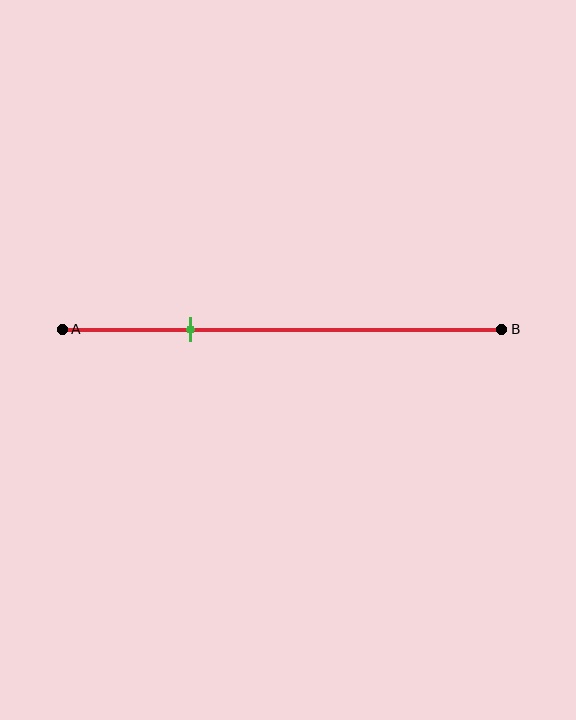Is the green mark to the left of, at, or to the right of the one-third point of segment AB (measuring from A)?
The green mark is to the left of the one-third point of segment AB.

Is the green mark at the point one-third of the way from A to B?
No, the mark is at about 30% from A, not at the 33% one-third point.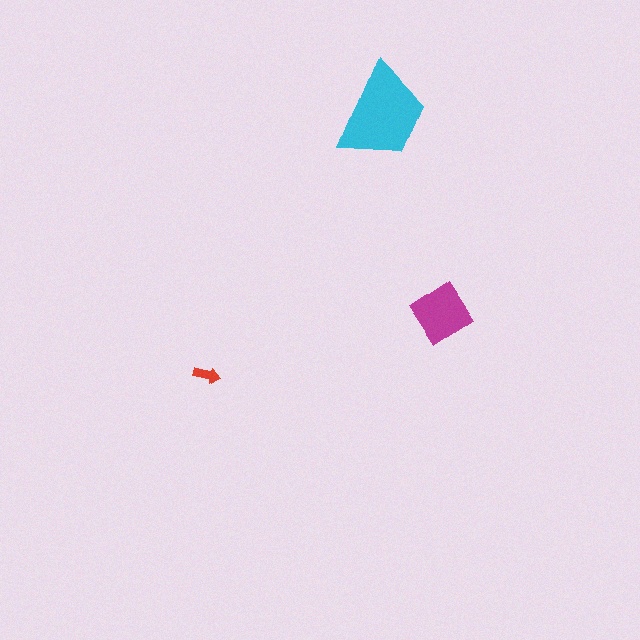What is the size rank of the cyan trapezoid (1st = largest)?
1st.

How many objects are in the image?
There are 3 objects in the image.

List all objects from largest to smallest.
The cyan trapezoid, the magenta diamond, the red arrow.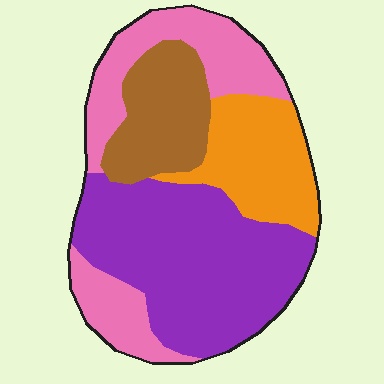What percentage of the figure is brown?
Brown takes up about one sixth (1/6) of the figure.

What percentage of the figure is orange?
Orange takes up about one sixth (1/6) of the figure.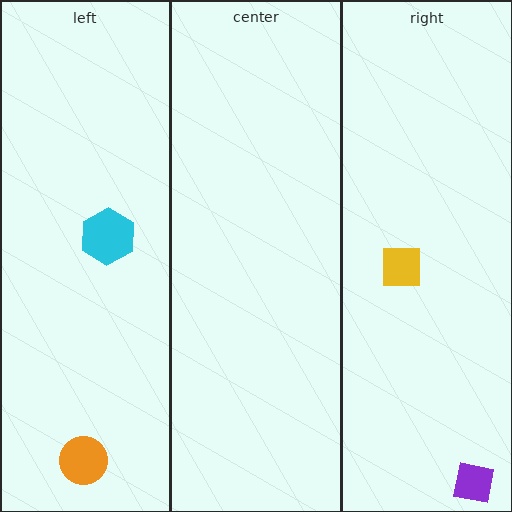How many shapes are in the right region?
2.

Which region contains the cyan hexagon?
The left region.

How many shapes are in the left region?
2.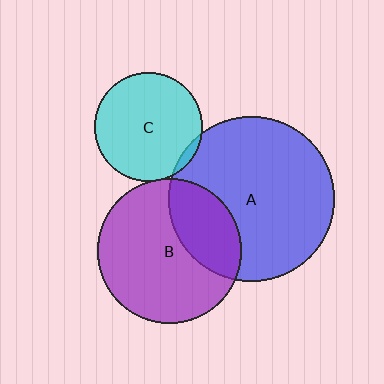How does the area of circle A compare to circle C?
Approximately 2.3 times.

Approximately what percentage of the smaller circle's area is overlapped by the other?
Approximately 5%.